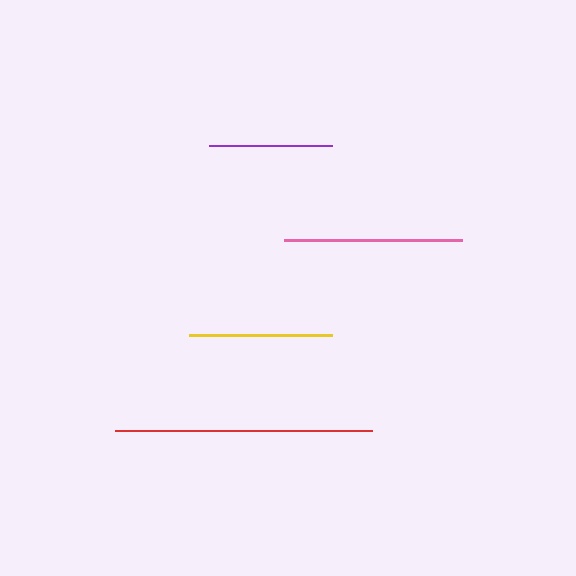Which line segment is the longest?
The red line is the longest at approximately 257 pixels.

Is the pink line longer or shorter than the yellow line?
The pink line is longer than the yellow line.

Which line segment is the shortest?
The purple line is the shortest at approximately 123 pixels.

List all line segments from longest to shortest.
From longest to shortest: red, pink, yellow, purple.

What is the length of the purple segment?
The purple segment is approximately 123 pixels long.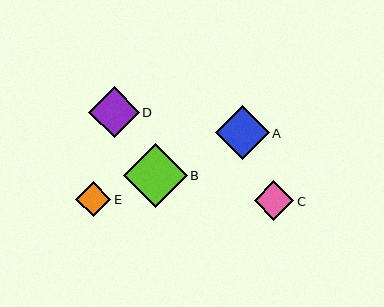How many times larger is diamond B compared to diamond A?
Diamond B is approximately 1.2 times the size of diamond A.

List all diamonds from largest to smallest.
From largest to smallest: B, A, D, C, E.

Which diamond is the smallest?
Diamond E is the smallest with a size of approximately 35 pixels.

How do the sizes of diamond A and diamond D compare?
Diamond A and diamond D are approximately the same size.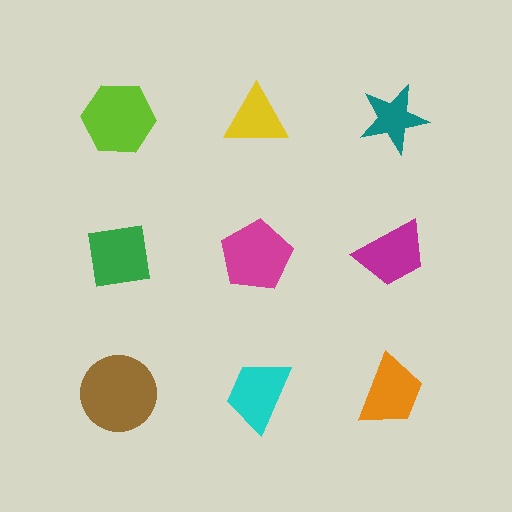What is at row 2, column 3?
A magenta trapezoid.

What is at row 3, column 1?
A brown circle.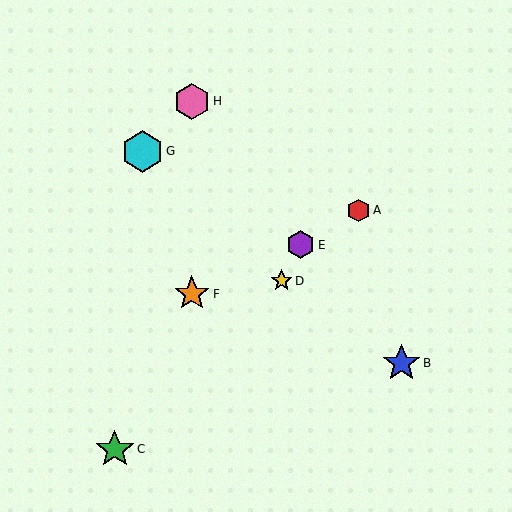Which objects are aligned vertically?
Objects F, H are aligned vertically.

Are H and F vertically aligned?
Yes, both are at x≈192.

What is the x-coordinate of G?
Object G is at x≈143.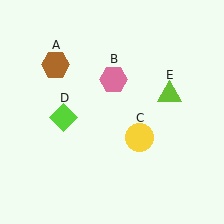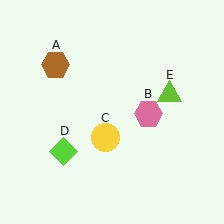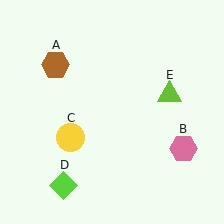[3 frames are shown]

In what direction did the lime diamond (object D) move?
The lime diamond (object D) moved down.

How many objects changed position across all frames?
3 objects changed position: pink hexagon (object B), yellow circle (object C), lime diamond (object D).